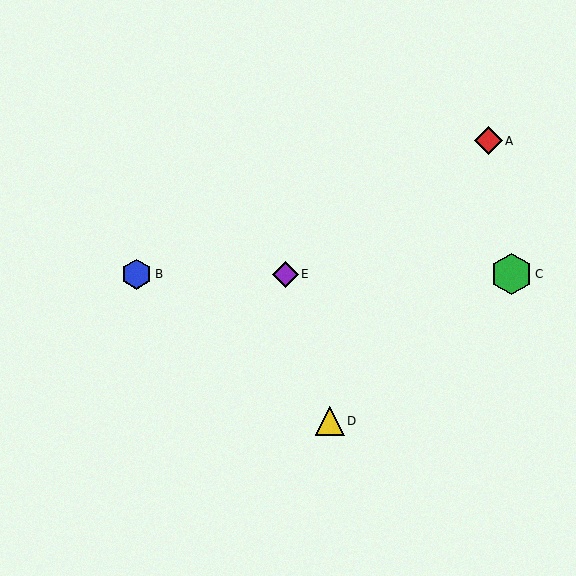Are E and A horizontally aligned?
No, E is at y≈274 and A is at y≈141.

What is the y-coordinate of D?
Object D is at y≈421.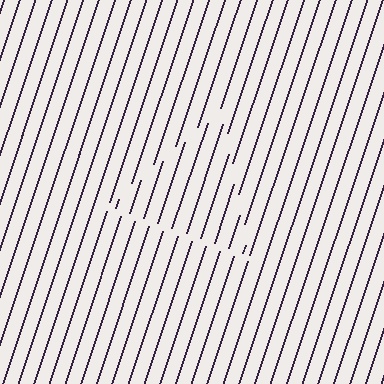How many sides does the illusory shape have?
3 sides — the line-ends trace a triangle.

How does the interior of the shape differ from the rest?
The interior of the shape contains the same grating, shifted by half a period — the contour is defined by the phase discontinuity where line-ends from the inner and outer gratings abut.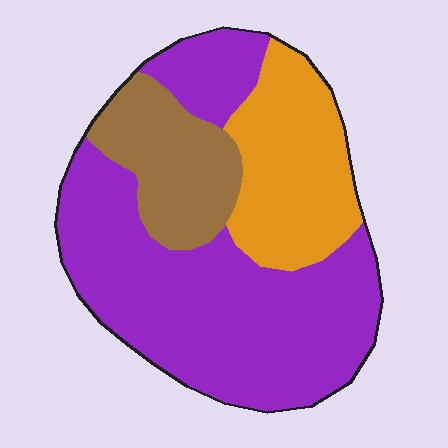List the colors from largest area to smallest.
From largest to smallest: purple, orange, brown.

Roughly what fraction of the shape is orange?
Orange takes up about one quarter (1/4) of the shape.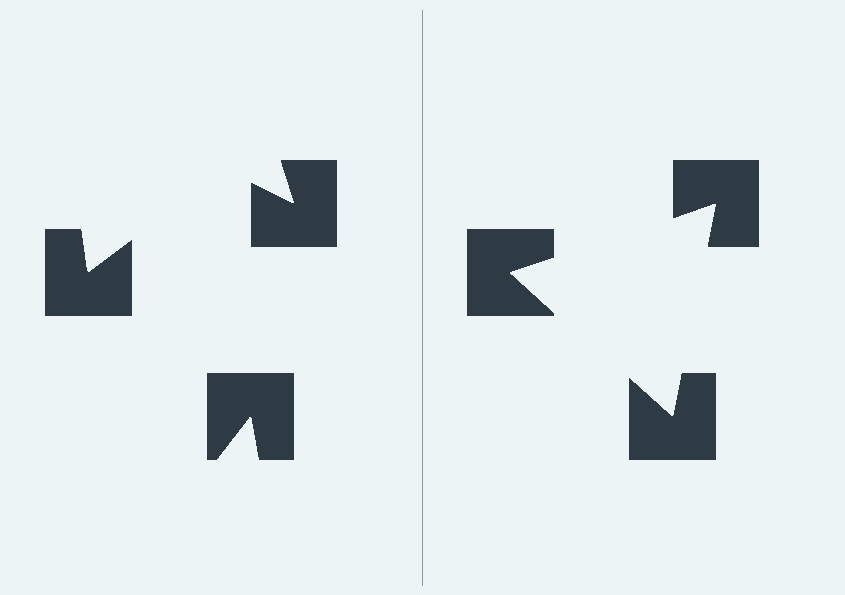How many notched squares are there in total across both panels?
6 — 3 on each side.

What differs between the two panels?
The notched squares are positioned identically on both sides; only the wedge orientations differ. On the right they align to a triangle; on the left they are misaligned.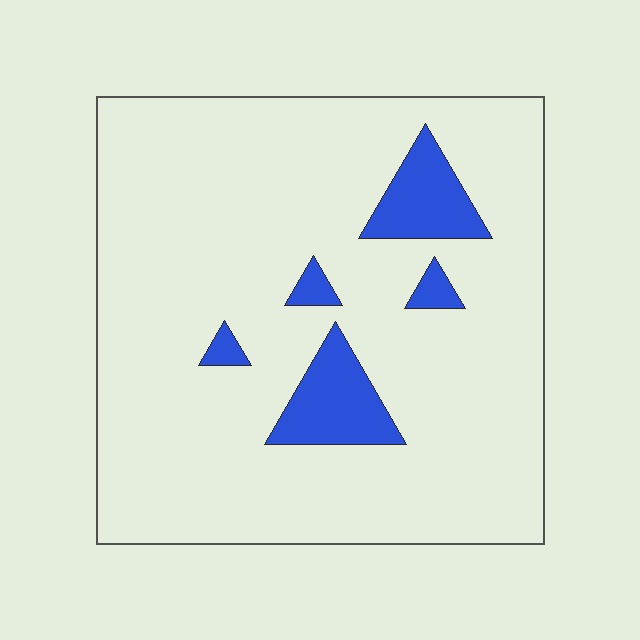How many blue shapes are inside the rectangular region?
5.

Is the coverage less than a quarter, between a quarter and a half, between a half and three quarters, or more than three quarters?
Less than a quarter.